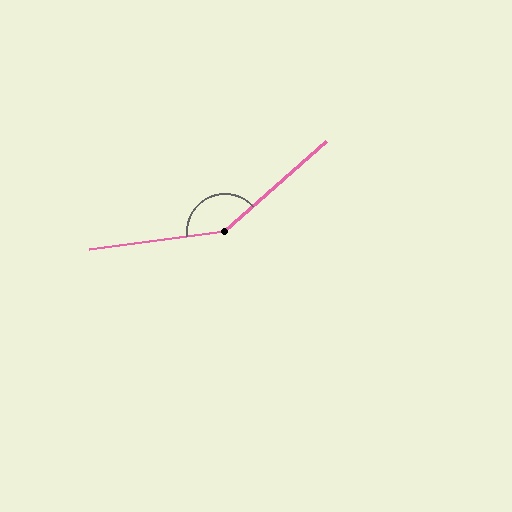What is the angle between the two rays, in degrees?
Approximately 146 degrees.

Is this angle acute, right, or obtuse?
It is obtuse.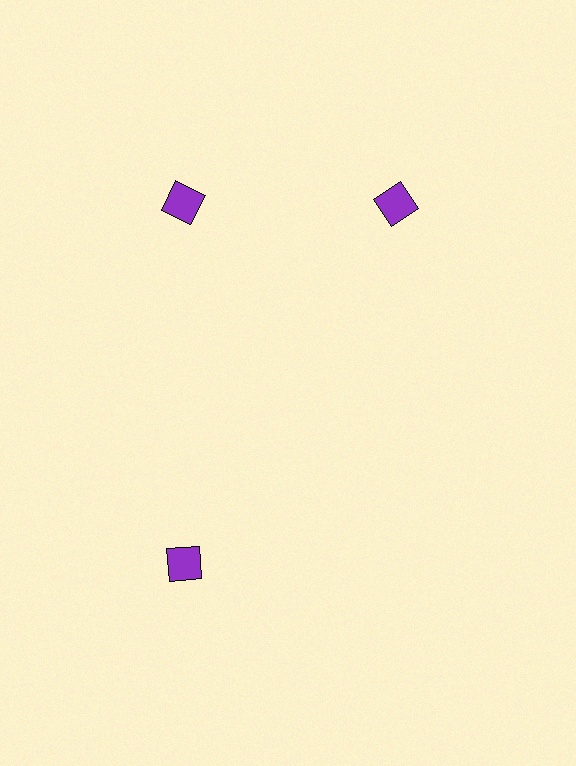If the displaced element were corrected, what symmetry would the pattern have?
It would have 3-fold rotational symmetry — the pattern would map onto itself every 120 degrees.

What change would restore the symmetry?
The symmetry would be restored by rotating it back into even spacing with its neighbors so that all 3 diamonds sit at equal angles and equal distance from the center.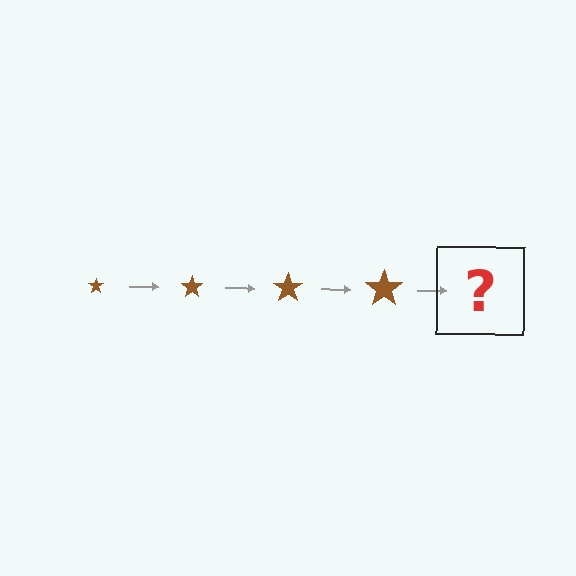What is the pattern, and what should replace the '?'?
The pattern is that the star gets progressively larger each step. The '?' should be a brown star, larger than the previous one.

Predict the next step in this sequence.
The next step is a brown star, larger than the previous one.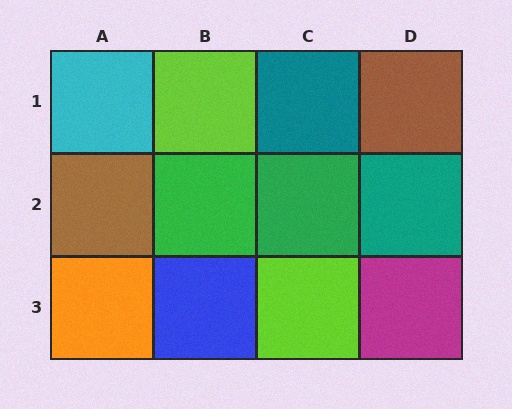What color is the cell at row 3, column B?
Blue.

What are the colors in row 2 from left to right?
Brown, green, green, teal.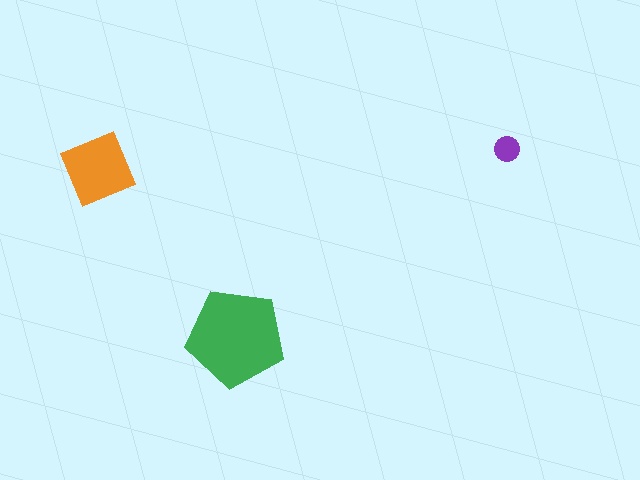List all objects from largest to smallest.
The green pentagon, the orange diamond, the purple circle.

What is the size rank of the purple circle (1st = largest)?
3rd.